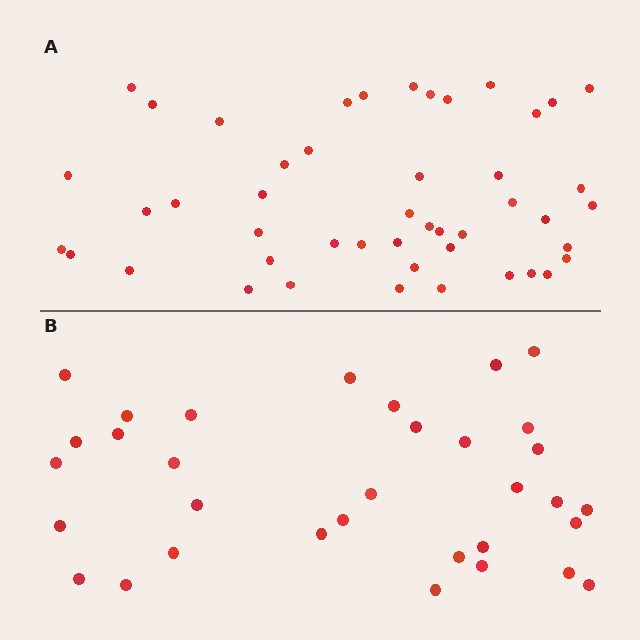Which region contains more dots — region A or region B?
Region A (the top region) has more dots.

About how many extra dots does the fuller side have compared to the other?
Region A has approximately 15 more dots than region B.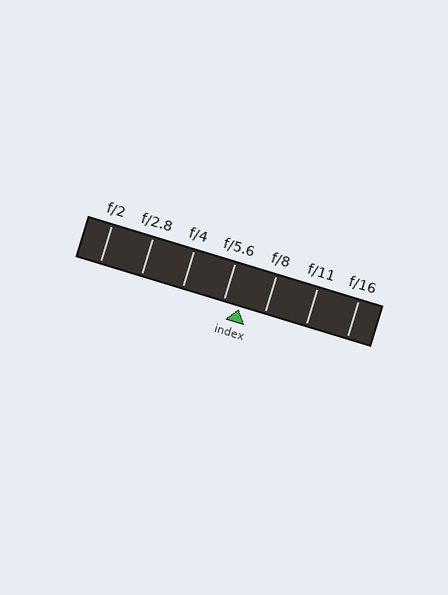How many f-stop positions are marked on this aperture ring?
There are 7 f-stop positions marked.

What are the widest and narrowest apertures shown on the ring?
The widest aperture shown is f/2 and the narrowest is f/16.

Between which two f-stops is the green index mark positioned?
The index mark is between f/5.6 and f/8.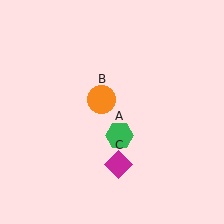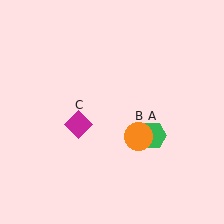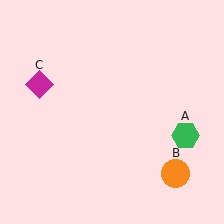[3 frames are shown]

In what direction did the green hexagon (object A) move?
The green hexagon (object A) moved right.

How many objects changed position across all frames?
3 objects changed position: green hexagon (object A), orange circle (object B), magenta diamond (object C).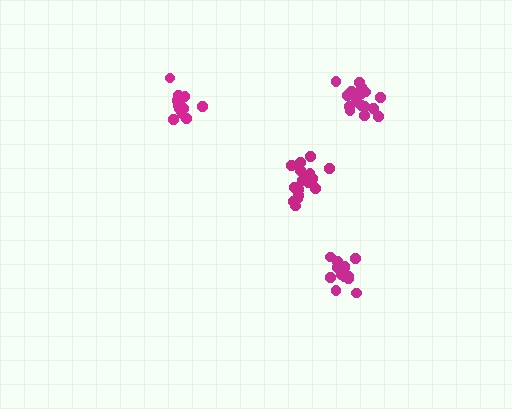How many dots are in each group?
Group 1: 14 dots, Group 2: 14 dots, Group 3: 19 dots, Group 4: 20 dots (67 total).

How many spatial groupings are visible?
There are 4 spatial groupings.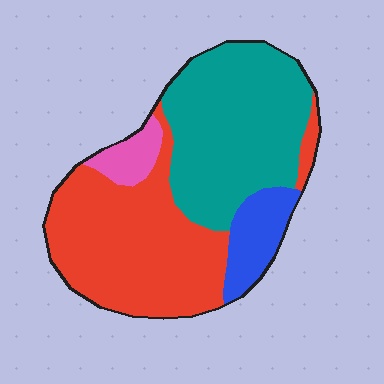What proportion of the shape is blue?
Blue covers 10% of the shape.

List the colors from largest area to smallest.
From largest to smallest: red, teal, blue, pink.